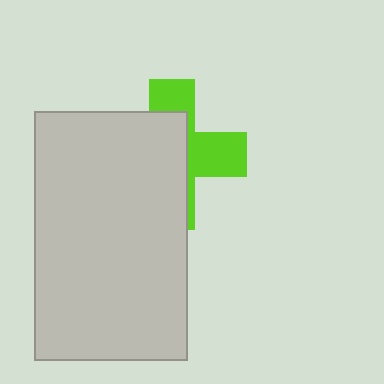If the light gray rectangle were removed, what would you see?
You would see the complete lime cross.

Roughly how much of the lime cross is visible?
A small part of it is visible (roughly 41%).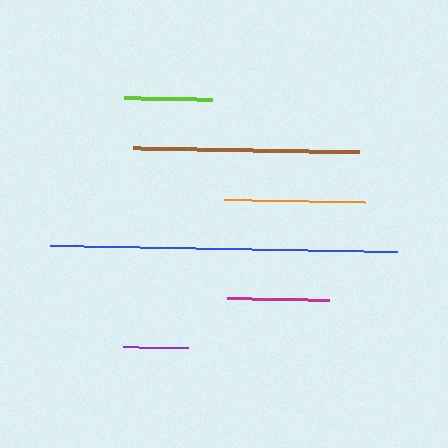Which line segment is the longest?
The blue line is the longest at approximately 347 pixels.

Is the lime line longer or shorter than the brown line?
The brown line is longer than the lime line.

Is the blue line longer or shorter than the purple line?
The blue line is longer than the purple line.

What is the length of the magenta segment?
The magenta segment is approximately 102 pixels long.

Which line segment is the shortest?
The purple line is the shortest at approximately 65 pixels.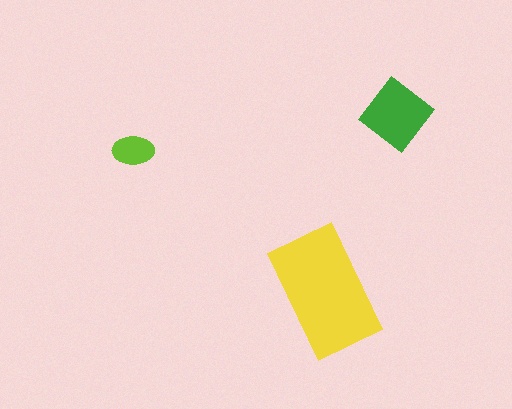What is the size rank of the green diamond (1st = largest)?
2nd.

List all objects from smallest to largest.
The lime ellipse, the green diamond, the yellow rectangle.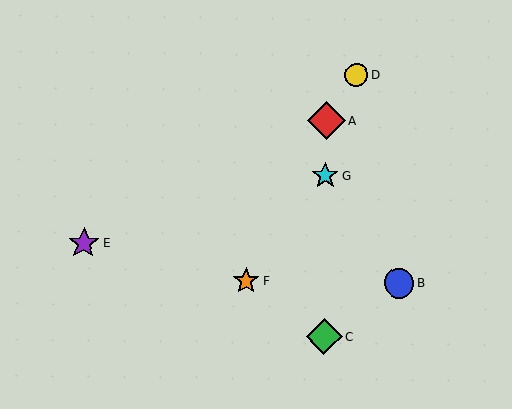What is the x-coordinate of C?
Object C is at x≈324.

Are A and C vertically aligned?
Yes, both are at x≈326.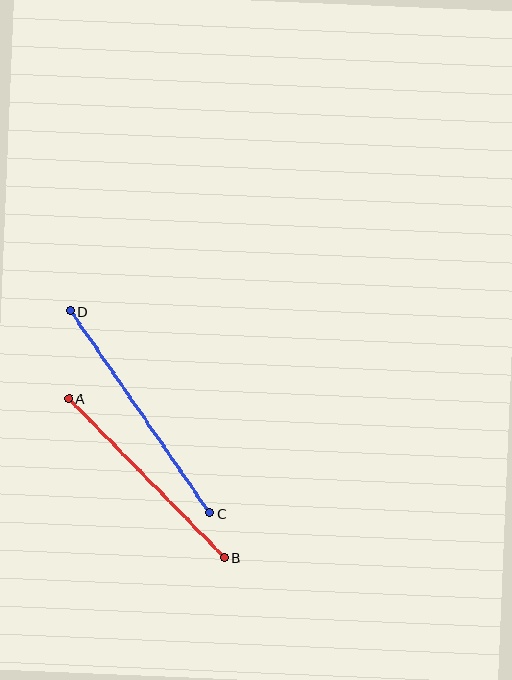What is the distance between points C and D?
The distance is approximately 245 pixels.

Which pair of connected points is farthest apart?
Points C and D are farthest apart.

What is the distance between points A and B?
The distance is approximately 223 pixels.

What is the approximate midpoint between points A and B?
The midpoint is at approximately (146, 478) pixels.